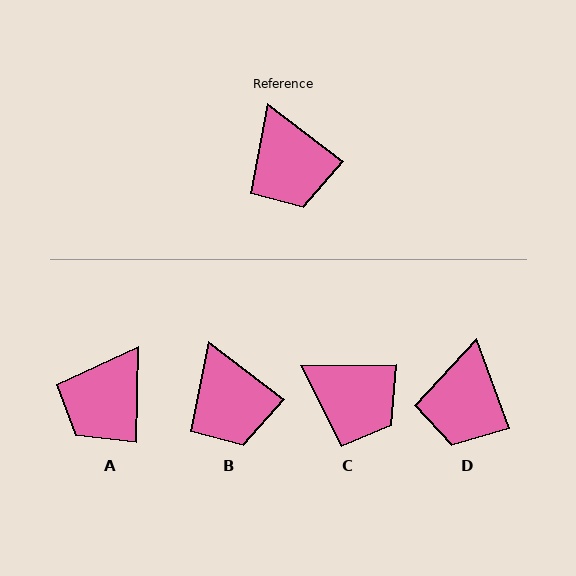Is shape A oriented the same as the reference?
No, it is off by about 54 degrees.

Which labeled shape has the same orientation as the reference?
B.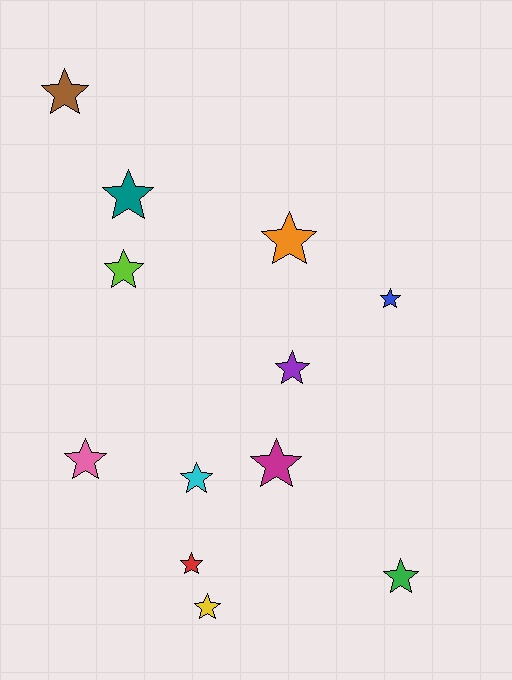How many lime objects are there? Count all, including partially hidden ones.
There is 1 lime object.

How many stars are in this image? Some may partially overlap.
There are 12 stars.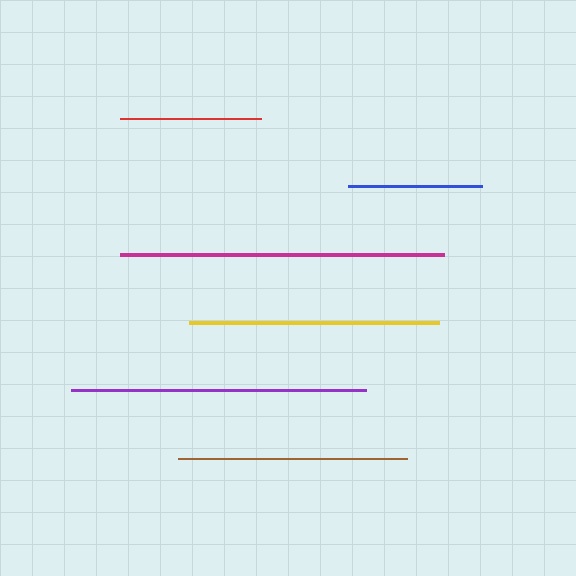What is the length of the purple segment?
The purple segment is approximately 295 pixels long.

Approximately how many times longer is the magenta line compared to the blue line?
The magenta line is approximately 2.4 times the length of the blue line.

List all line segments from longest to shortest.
From longest to shortest: magenta, purple, yellow, brown, red, blue.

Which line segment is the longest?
The magenta line is the longest at approximately 324 pixels.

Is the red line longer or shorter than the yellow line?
The yellow line is longer than the red line.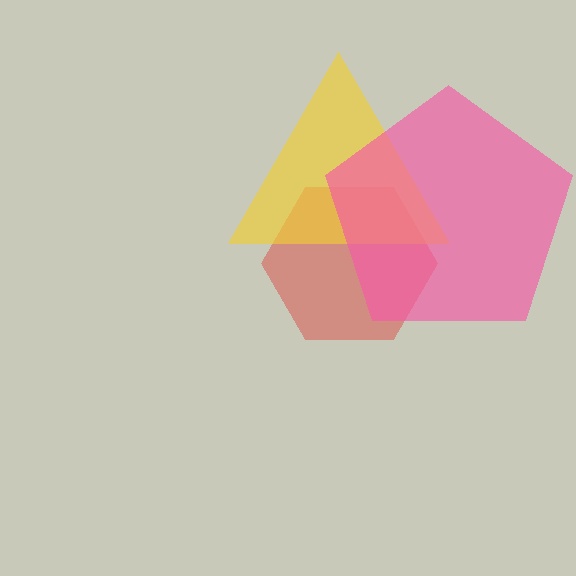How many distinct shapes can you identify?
There are 3 distinct shapes: a red hexagon, a yellow triangle, a pink pentagon.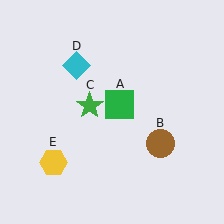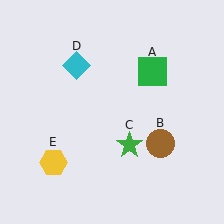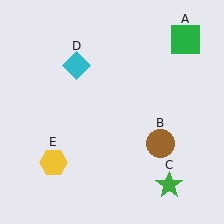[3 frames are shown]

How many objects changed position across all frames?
2 objects changed position: green square (object A), green star (object C).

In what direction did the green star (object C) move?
The green star (object C) moved down and to the right.